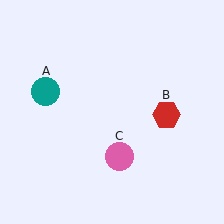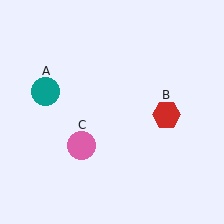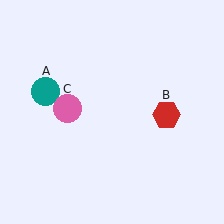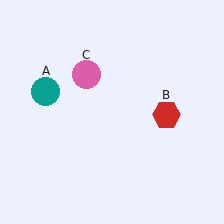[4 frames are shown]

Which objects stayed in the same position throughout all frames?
Teal circle (object A) and red hexagon (object B) remained stationary.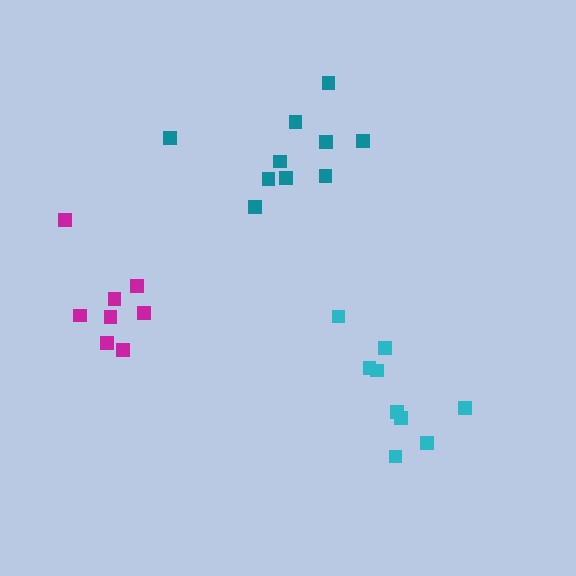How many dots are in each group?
Group 1: 8 dots, Group 2: 10 dots, Group 3: 9 dots (27 total).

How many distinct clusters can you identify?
There are 3 distinct clusters.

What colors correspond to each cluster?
The clusters are colored: magenta, teal, cyan.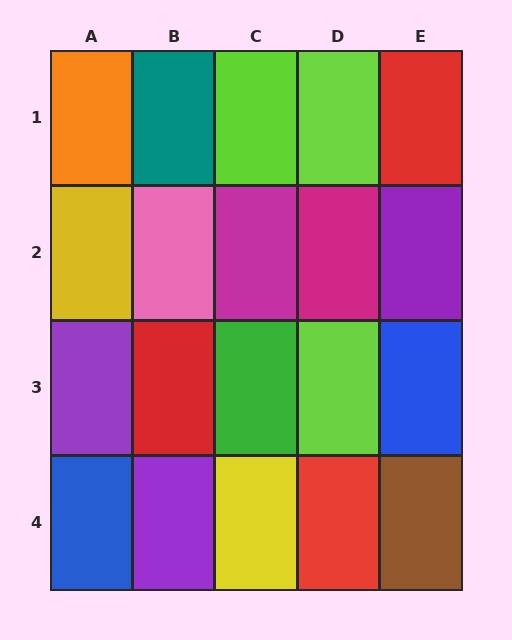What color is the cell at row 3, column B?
Red.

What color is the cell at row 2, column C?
Magenta.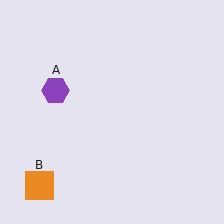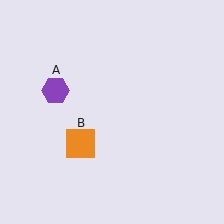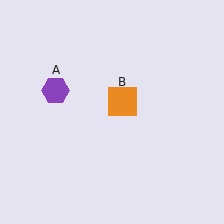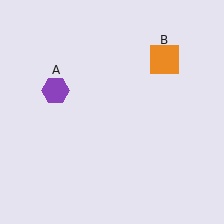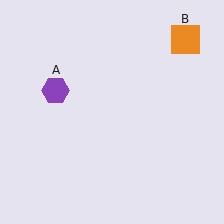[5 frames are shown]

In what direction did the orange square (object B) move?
The orange square (object B) moved up and to the right.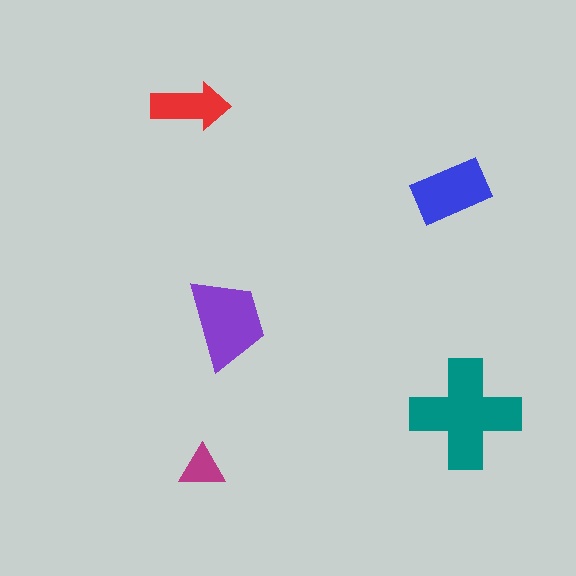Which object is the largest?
The teal cross.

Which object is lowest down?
The magenta triangle is bottommost.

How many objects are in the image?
There are 5 objects in the image.